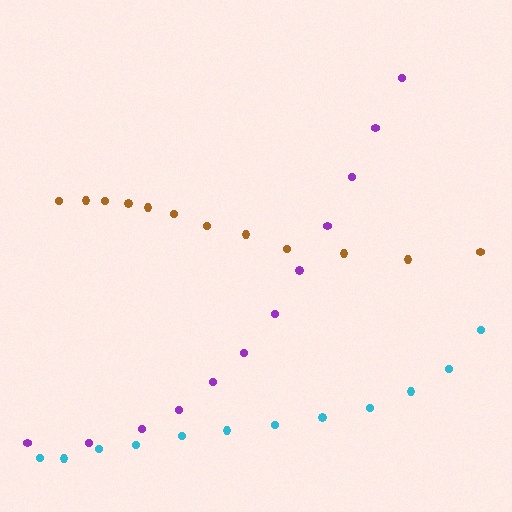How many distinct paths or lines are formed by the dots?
There are 3 distinct paths.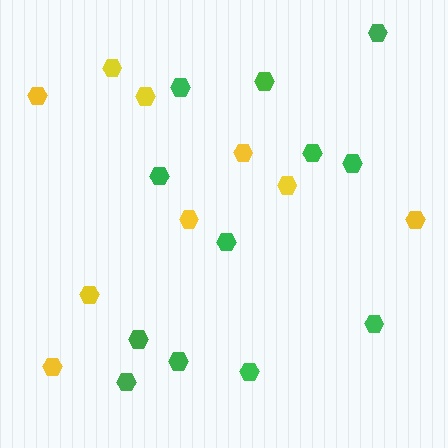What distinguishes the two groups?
There are 2 groups: one group of yellow hexagons (9) and one group of green hexagons (12).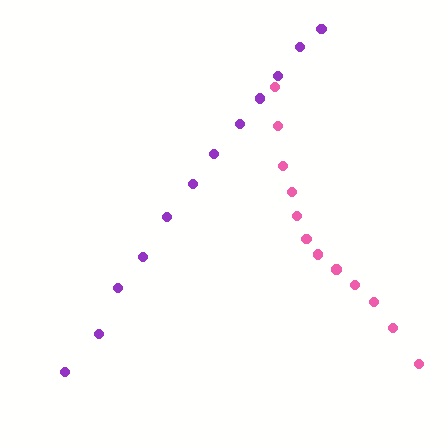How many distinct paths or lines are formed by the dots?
There are 2 distinct paths.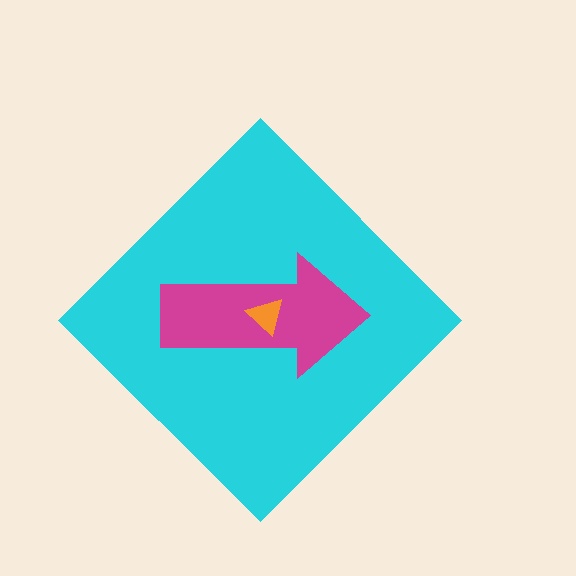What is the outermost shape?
The cyan diamond.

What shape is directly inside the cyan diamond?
The magenta arrow.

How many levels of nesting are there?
3.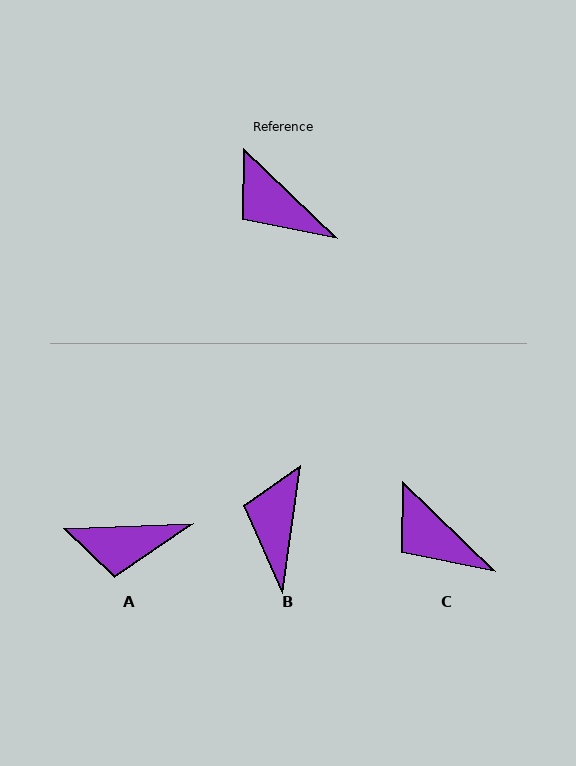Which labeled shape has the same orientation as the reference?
C.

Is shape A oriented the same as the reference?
No, it is off by about 46 degrees.